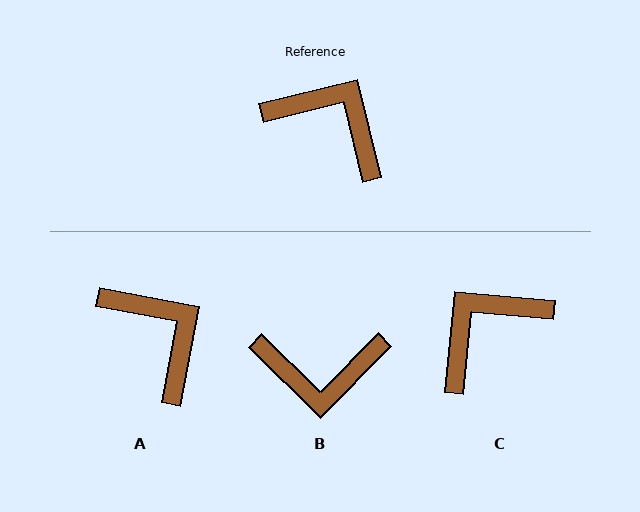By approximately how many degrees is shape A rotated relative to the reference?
Approximately 25 degrees clockwise.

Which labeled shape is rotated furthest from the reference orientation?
B, about 148 degrees away.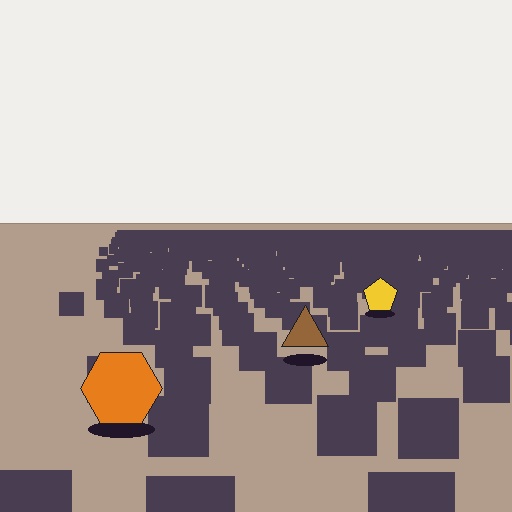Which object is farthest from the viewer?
The yellow pentagon is farthest from the viewer. It appears smaller and the ground texture around it is denser.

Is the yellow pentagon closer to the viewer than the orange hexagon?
No. The orange hexagon is closer — you can tell from the texture gradient: the ground texture is coarser near it.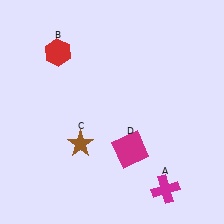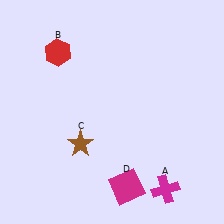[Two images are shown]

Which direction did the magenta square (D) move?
The magenta square (D) moved down.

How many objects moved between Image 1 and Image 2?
1 object moved between the two images.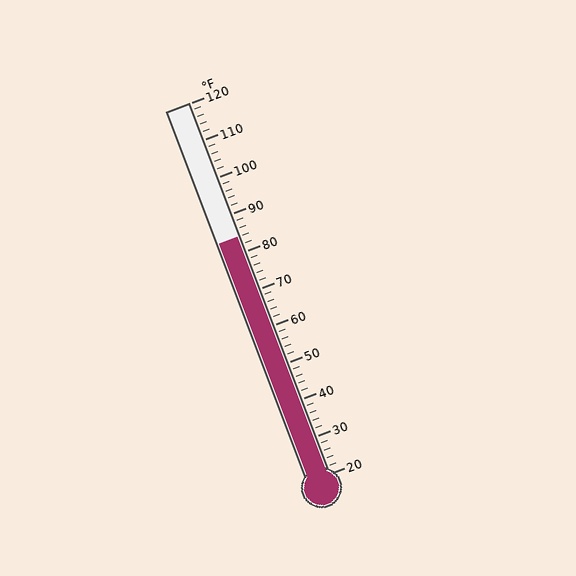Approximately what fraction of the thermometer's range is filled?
The thermometer is filled to approximately 65% of its range.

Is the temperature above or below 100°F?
The temperature is below 100°F.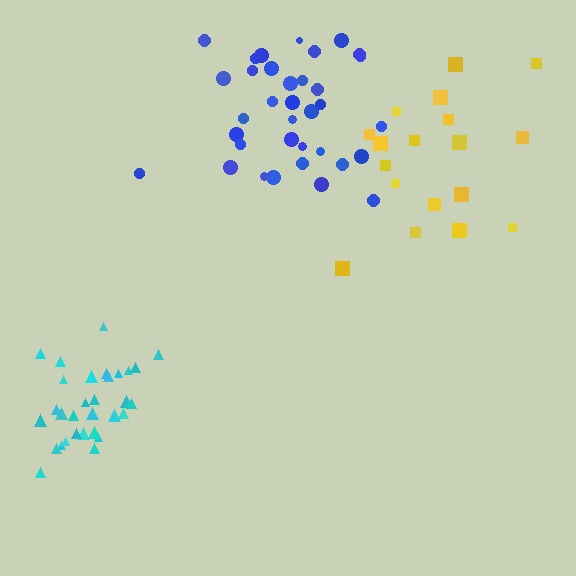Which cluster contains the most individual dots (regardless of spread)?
Blue (35).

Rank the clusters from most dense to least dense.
cyan, blue, yellow.